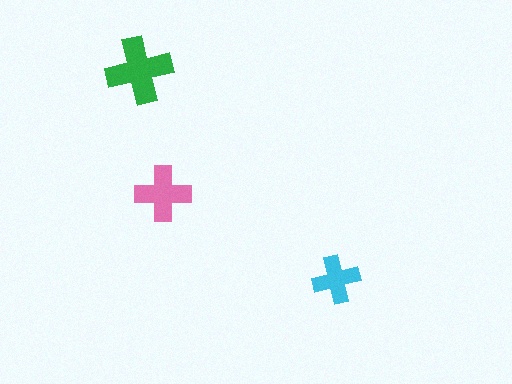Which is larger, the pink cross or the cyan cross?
The pink one.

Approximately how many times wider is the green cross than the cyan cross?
About 1.5 times wider.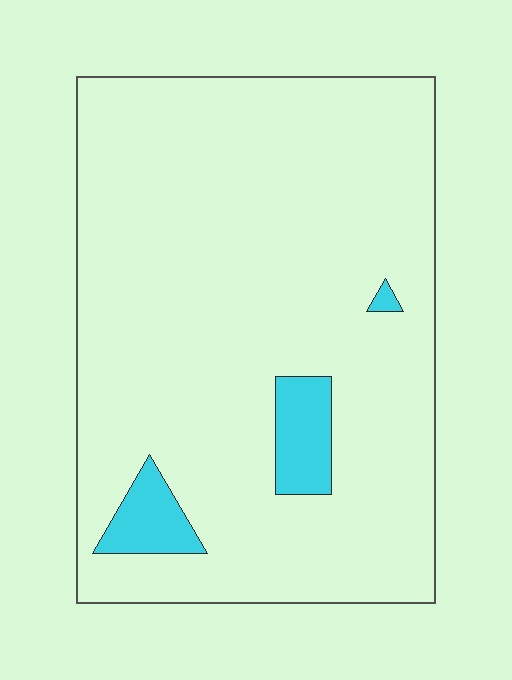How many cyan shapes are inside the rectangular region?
3.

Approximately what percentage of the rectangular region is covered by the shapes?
Approximately 5%.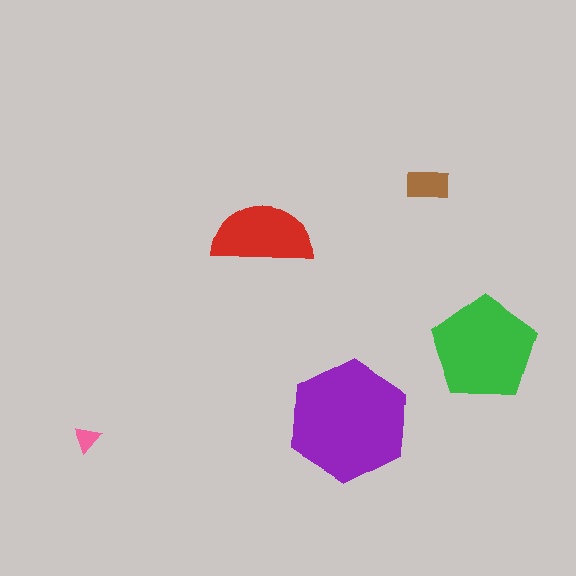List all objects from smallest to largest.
The pink triangle, the brown rectangle, the red semicircle, the green pentagon, the purple hexagon.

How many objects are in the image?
There are 5 objects in the image.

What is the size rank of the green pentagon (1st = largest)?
2nd.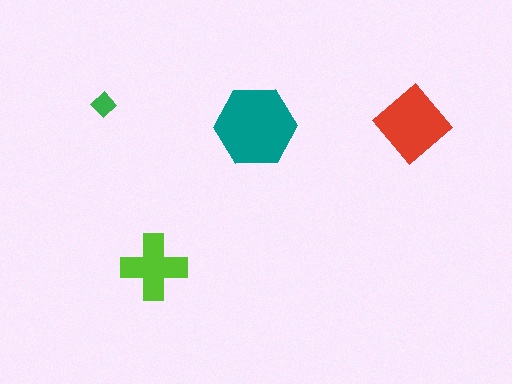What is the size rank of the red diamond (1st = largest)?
2nd.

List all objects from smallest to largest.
The green diamond, the lime cross, the red diamond, the teal hexagon.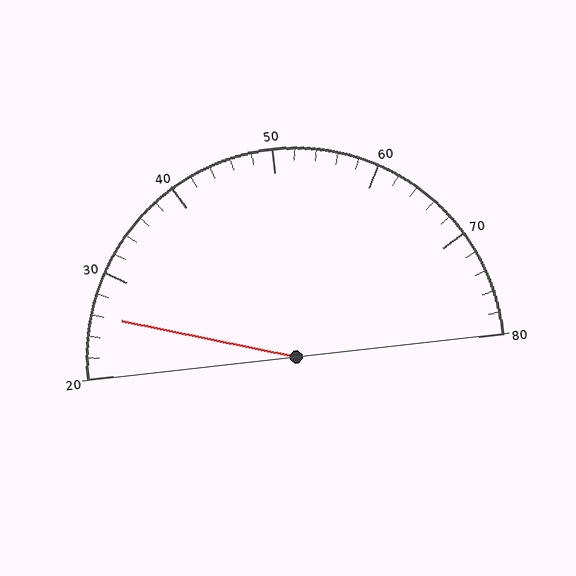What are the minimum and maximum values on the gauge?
The gauge ranges from 20 to 80.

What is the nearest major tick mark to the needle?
The nearest major tick mark is 30.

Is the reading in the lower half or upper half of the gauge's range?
The reading is in the lower half of the range (20 to 80).